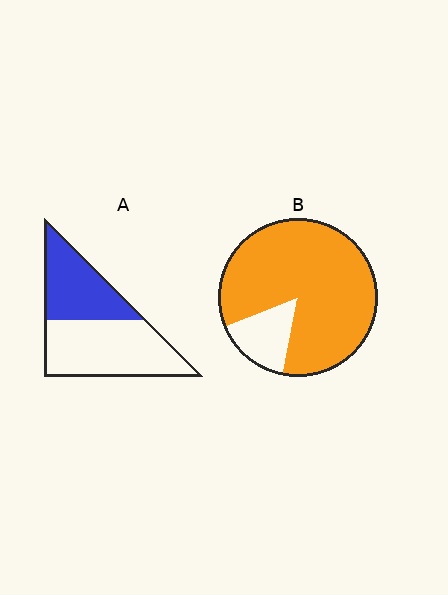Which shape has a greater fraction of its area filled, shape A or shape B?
Shape B.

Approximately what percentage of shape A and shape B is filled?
A is approximately 40% and B is approximately 85%.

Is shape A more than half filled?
No.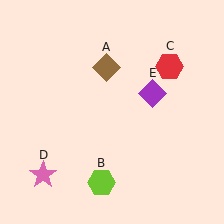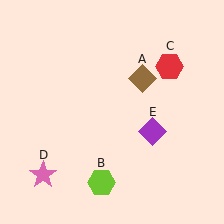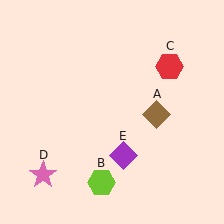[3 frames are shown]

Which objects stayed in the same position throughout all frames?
Lime hexagon (object B) and red hexagon (object C) and pink star (object D) remained stationary.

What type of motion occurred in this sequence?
The brown diamond (object A), purple diamond (object E) rotated clockwise around the center of the scene.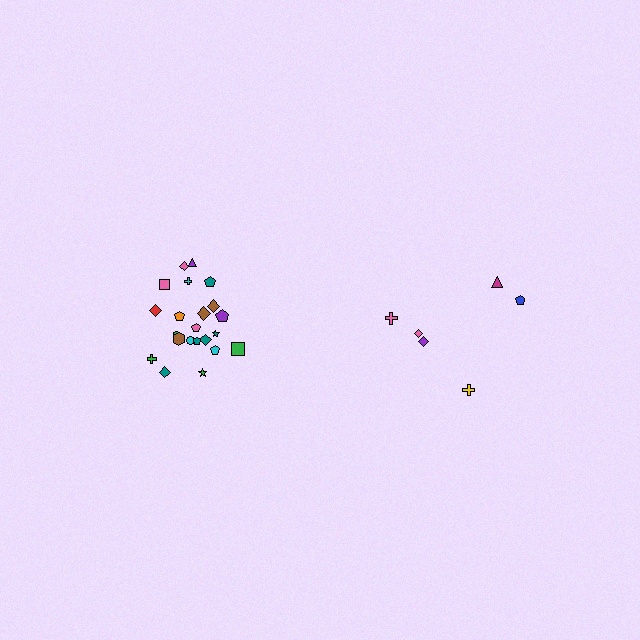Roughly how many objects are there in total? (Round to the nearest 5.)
Roughly 30 objects in total.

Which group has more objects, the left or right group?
The left group.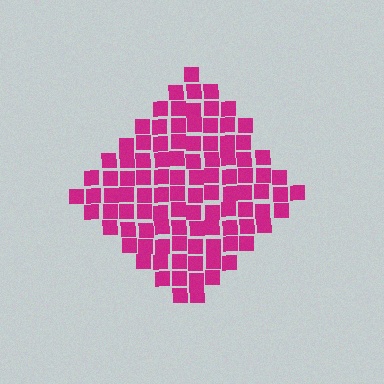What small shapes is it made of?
It is made of small squares.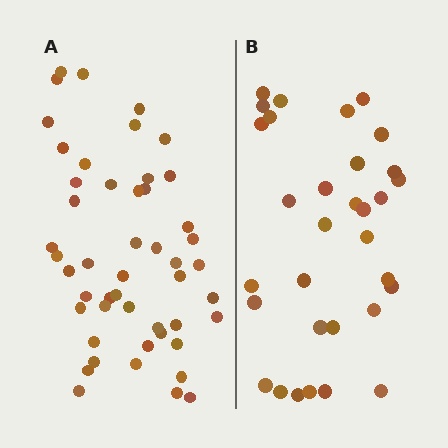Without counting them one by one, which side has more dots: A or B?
Region A (the left region) has more dots.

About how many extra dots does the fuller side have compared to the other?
Region A has approximately 15 more dots than region B.